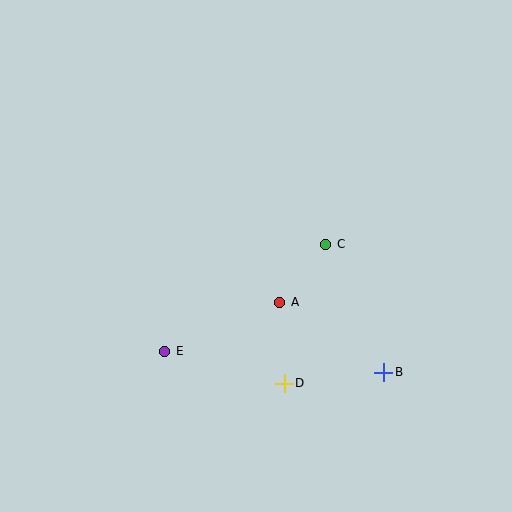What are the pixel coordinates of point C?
Point C is at (326, 244).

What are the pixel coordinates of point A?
Point A is at (280, 302).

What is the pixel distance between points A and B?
The distance between A and B is 125 pixels.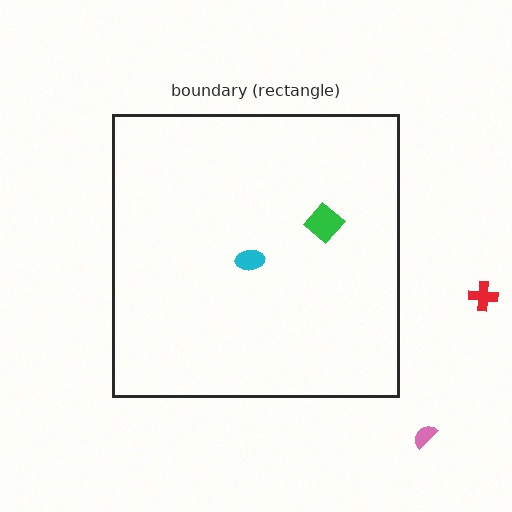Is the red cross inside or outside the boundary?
Outside.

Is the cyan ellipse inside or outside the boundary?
Inside.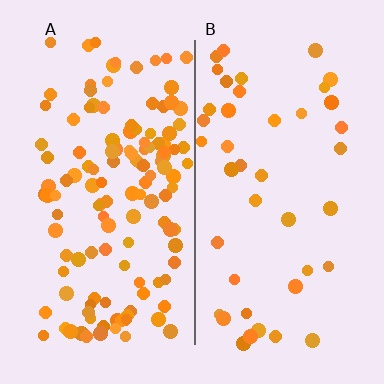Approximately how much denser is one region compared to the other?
Approximately 3.0× — region A over region B.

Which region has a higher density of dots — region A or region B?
A (the left).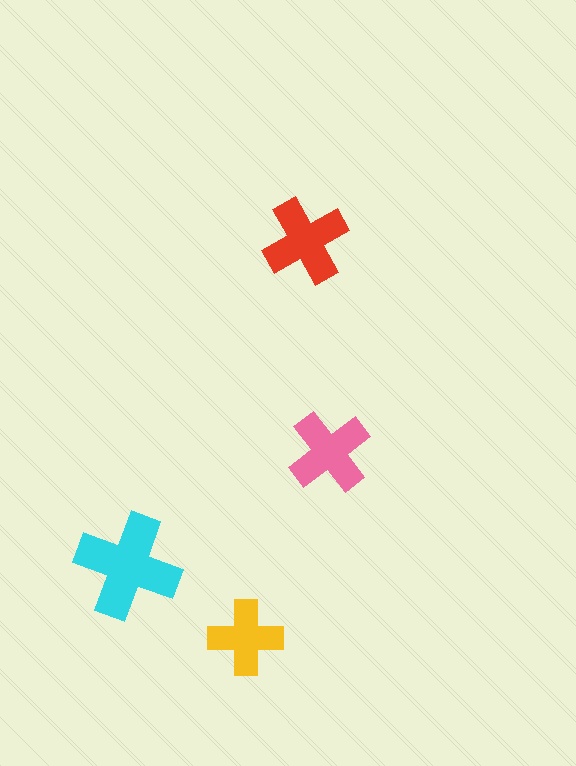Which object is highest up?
The red cross is topmost.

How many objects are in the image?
There are 4 objects in the image.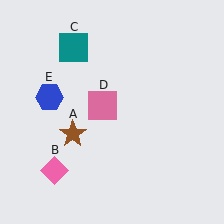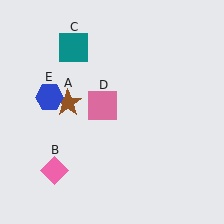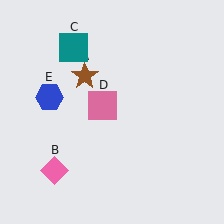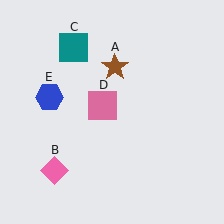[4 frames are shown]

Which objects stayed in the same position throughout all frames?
Pink diamond (object B) and teal square (object C) and pink square (object D) and blue hexagon (object E) remained stationary.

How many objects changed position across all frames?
1 object changed position: brown star (object A).